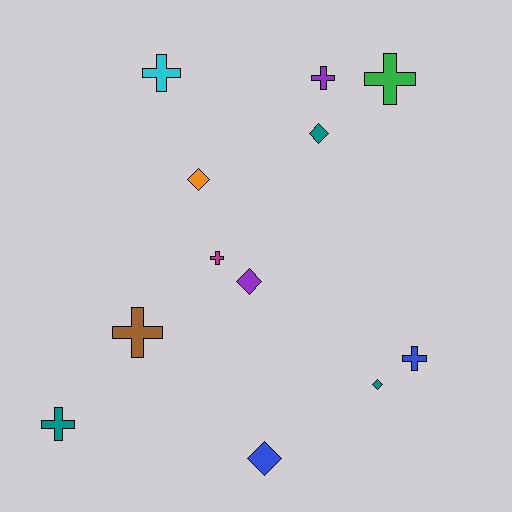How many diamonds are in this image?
There are 5 diamonds.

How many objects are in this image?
There are 12 objects.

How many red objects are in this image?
There are no red objects.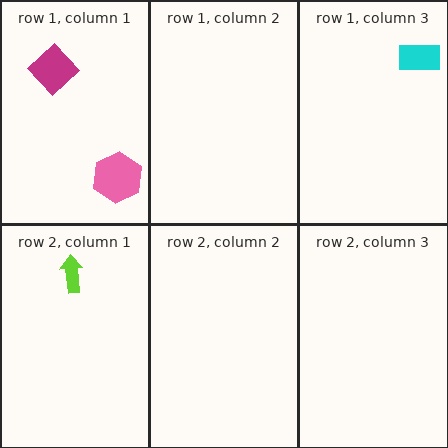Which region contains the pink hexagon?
The row 1, column 1 region.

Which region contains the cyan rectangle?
The row 1, column 3 region.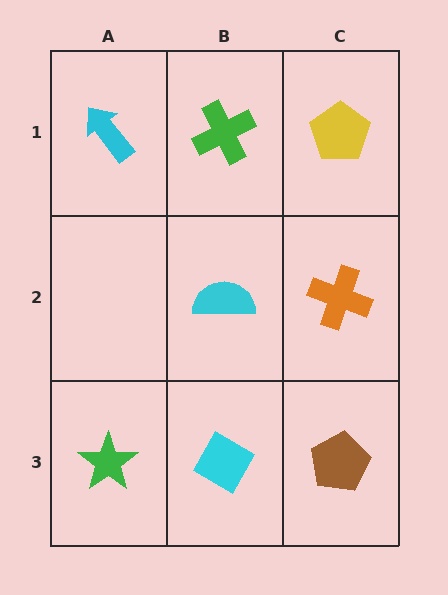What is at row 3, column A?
A green star.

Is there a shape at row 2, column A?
No, that cell is empty.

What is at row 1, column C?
A yellow pentagon.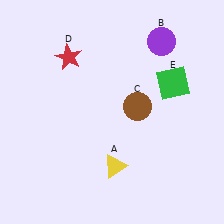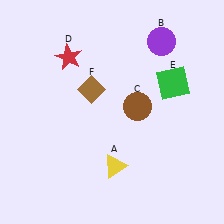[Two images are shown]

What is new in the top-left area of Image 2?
A brown diamond (F) was added in the top-left area of Image 2.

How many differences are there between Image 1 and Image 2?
There is 1 difference between the two images.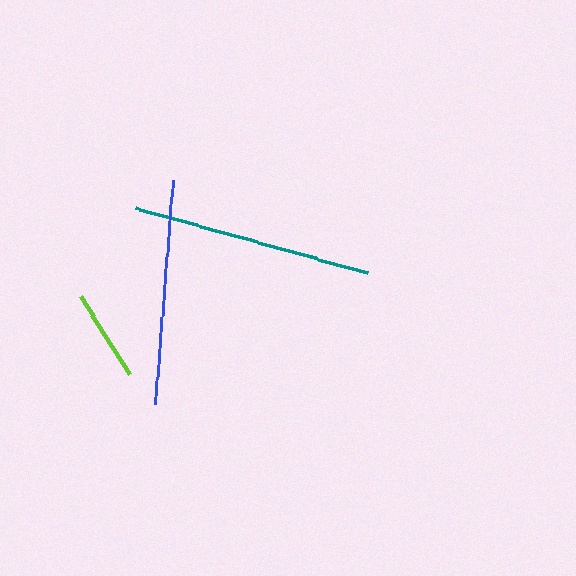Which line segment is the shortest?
The lime line is the shortest at approximately 93 pixels.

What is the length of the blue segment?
The blue segment is approximately 224 pixels long.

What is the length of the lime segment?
The lime segment is approximately 93 pixels long.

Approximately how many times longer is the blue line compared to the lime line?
The blue line is approximately 2.4 times the length of the lime line.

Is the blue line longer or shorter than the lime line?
The blue line is longer than the lime line.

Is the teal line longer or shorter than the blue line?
The teal line is longer than the blue line.